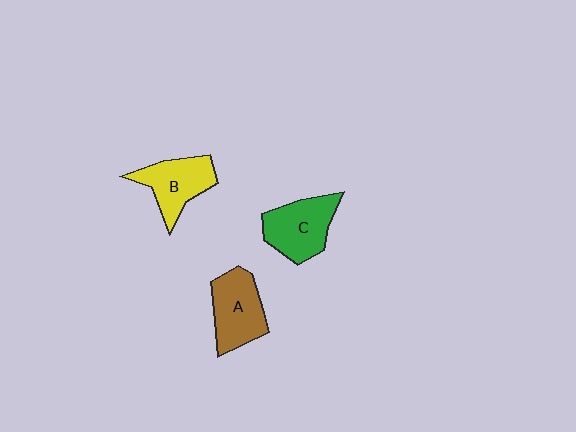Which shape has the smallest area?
Shape B (yellow).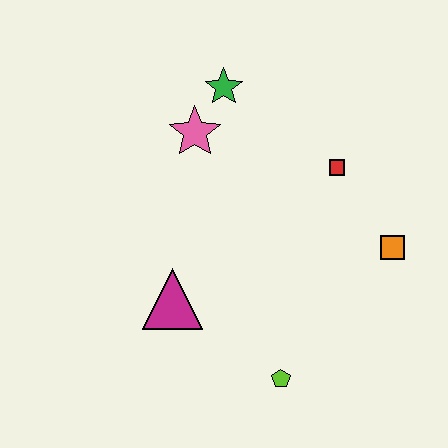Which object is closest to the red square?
The orange square is closest to the red square.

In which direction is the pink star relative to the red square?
The pink star is to the left of the red square.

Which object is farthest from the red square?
The lime pentagon is farthest from the red square.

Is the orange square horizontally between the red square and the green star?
No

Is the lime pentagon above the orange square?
No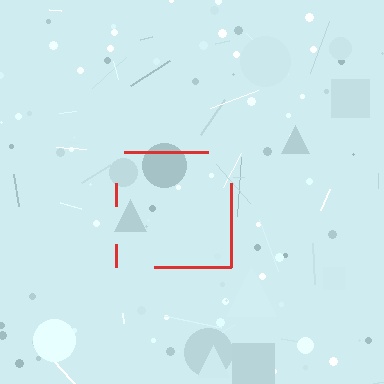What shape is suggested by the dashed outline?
The dashed outline suggests a square.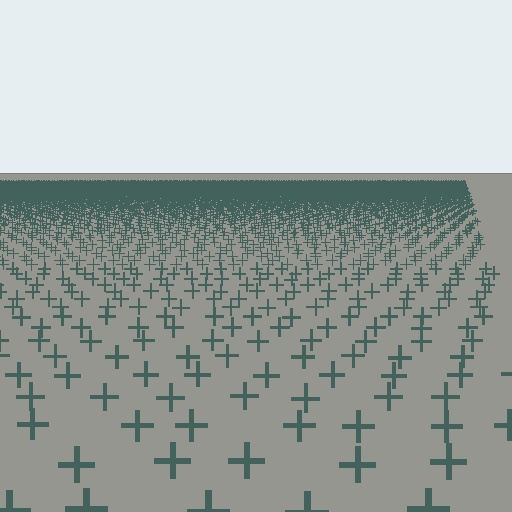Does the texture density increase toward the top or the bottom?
Density increases toward the top.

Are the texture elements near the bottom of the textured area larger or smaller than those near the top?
Larger. Near the bottom, elements are closer to the viewer and appear at a bigger on-screen size.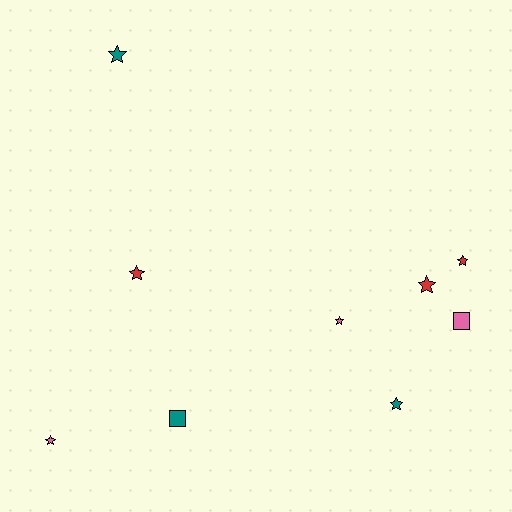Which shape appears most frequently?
Star, with 7 objects.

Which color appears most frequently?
Teal, with 3 objects.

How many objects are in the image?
There are 9 objects.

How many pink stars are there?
There are 2 pink stars.